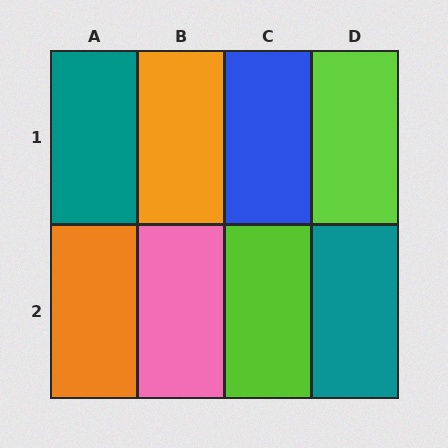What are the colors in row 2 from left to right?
Orange, pink, lime, teal.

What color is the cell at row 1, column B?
Orange.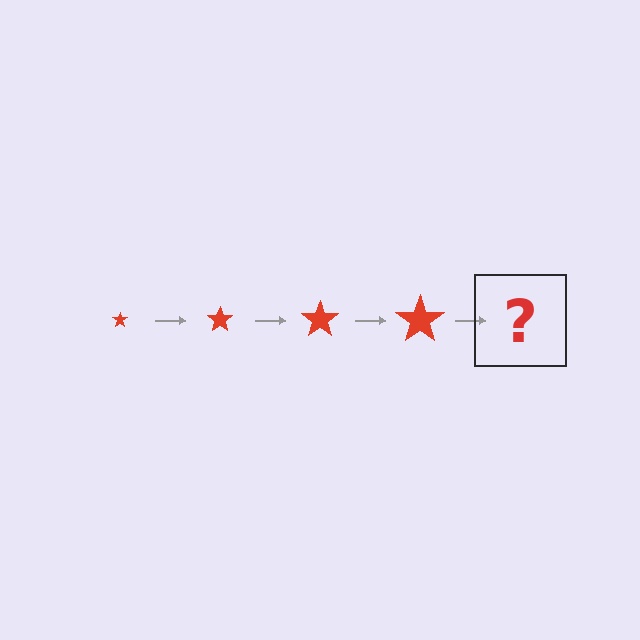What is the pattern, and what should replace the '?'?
The pattern is that the star gets progressively larger each step. The '?' should be a red star, larger than the previous one.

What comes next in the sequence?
The next element should be a red star, larger than the previous one.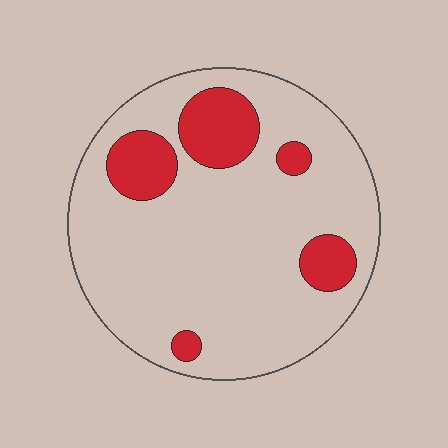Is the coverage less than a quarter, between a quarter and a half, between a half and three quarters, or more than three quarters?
Less than a quarter.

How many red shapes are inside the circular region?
5.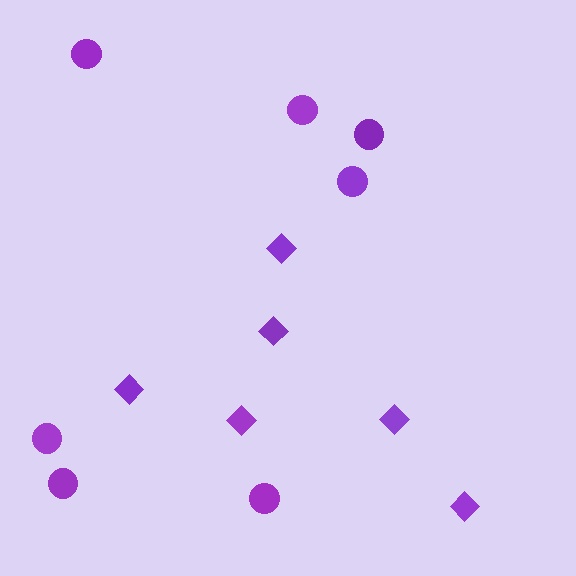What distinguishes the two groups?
There are 2 groups: one group of diamonds (6) and one group of circles (7).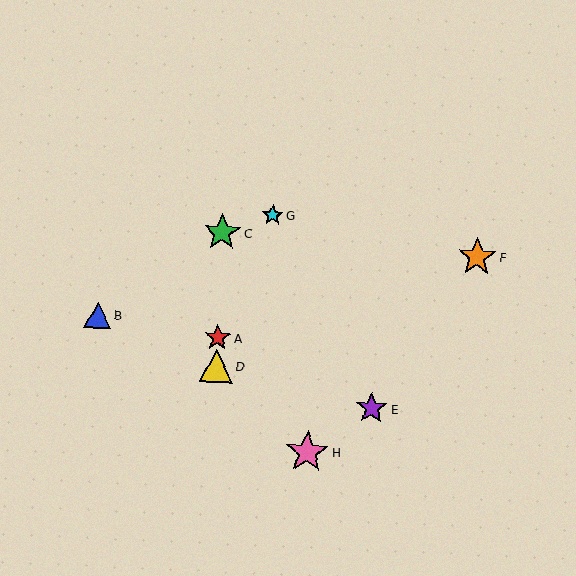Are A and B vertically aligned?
No, A is at x≈218 and B is at x≈98.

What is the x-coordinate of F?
Object F is at x≈477.